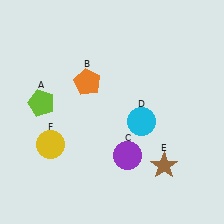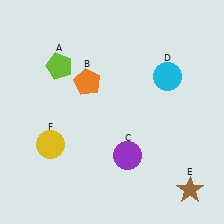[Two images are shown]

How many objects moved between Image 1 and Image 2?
3 objects moved between the two images.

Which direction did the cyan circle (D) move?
The cyan circle (D) moved up.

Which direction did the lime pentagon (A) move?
The lime pentagon (A) moved up.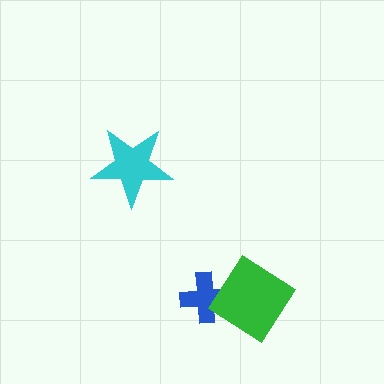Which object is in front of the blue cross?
The green diamond is in front of the blue cross.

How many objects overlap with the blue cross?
1 object overlaps with the blue cross.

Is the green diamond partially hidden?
No, no other shape covers it.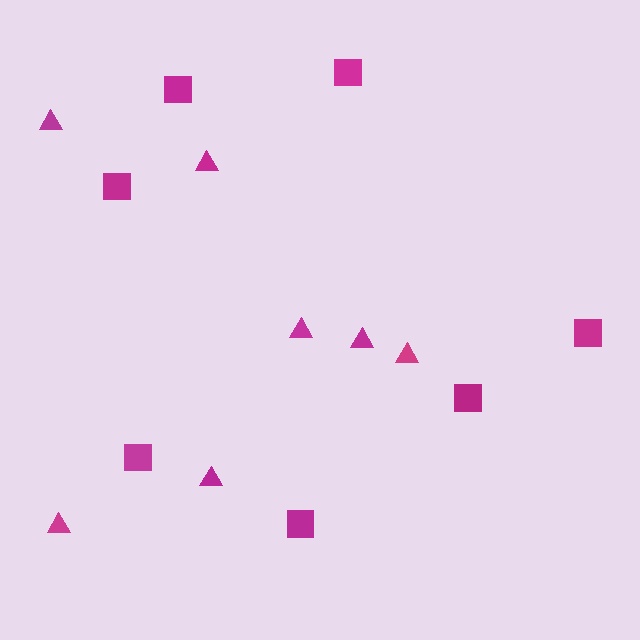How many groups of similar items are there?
There are 2 groups: one group of squares (7) and one group of triangles (7).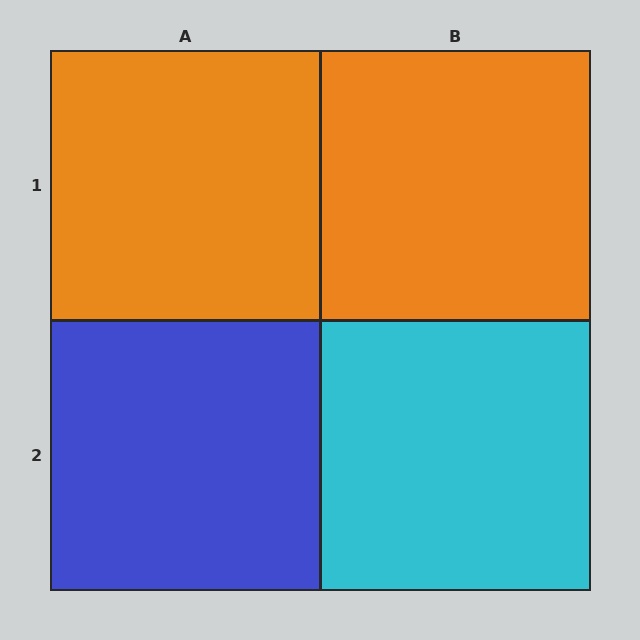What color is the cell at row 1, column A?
Orange.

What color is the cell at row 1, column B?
Orange.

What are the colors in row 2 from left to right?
Blue, cyan.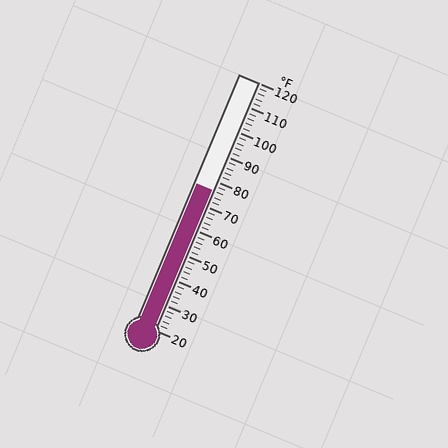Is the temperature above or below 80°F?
The temperature is below 80°F.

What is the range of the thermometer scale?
The thermometer scale ranges from 20°F to 120°F.